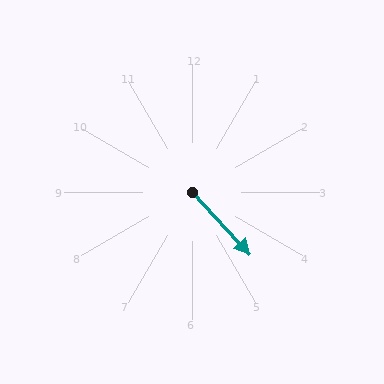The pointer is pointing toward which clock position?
Roughly 5 o'clock.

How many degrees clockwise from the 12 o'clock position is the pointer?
Approximately 137 degrees.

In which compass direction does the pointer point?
Southeast.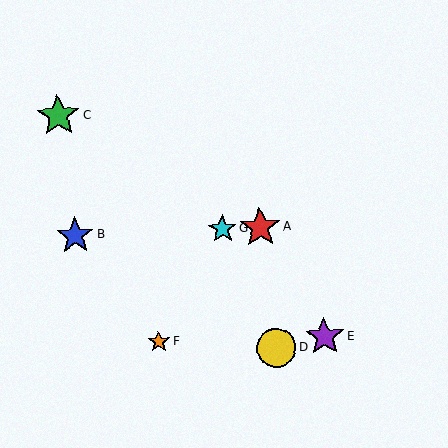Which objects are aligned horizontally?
Objects A, B, G are aligned horizontally.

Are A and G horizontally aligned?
Yes, both are at y≈227.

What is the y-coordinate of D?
Object D is at y≈348.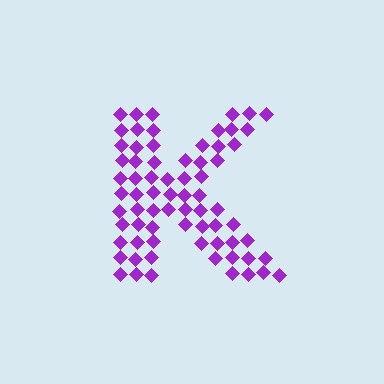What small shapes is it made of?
It is made of small diamonds.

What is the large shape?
The large shape is the letter K.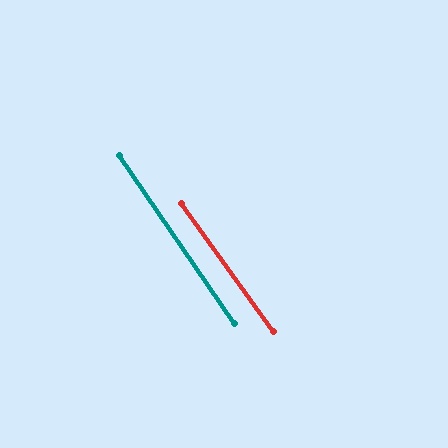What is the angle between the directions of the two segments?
Approximately 1 degree.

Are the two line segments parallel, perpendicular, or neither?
Parallel — their directions differ by only 1.5°.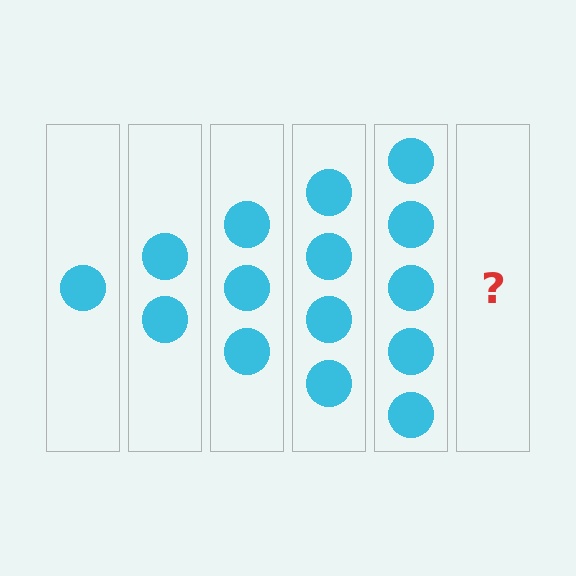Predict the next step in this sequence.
The next step is 6 circles.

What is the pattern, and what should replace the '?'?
The pattern is that each step adds one more circle. The '?' should be 6 circles.